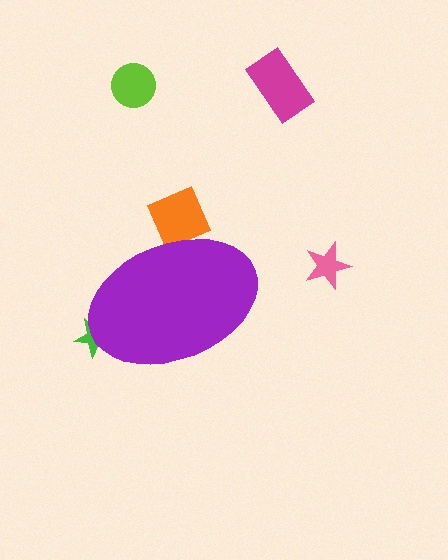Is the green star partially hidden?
Yes, the green star is partially hidden behind the purple ellipse.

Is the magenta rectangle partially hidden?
No, the magenta rectangle is fully visible.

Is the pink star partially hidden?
No, the pink star is fully visible.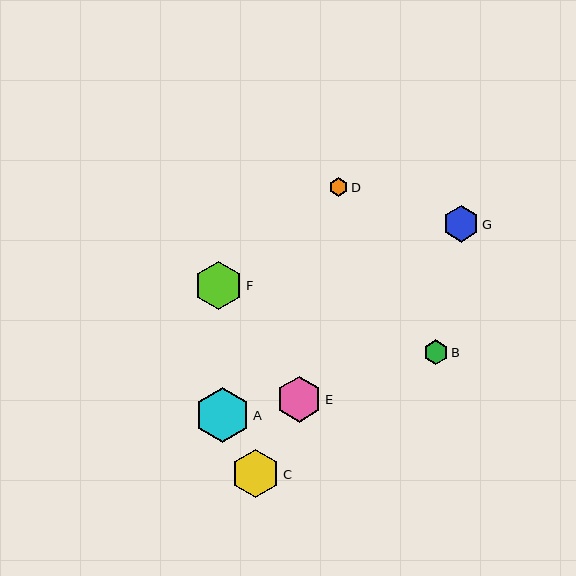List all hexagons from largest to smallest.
From largest to smallest: A, F, C, E, G, B, D.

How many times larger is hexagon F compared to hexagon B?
Hexagon F is approximately 2.0 times the size of hexagon B.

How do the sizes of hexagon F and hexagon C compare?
Hexagon F and hexagon C are approximately the same size.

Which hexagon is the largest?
Hexagon A is the largest with a size of approximately 55 pixels.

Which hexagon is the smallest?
Hexagon D is the smallest with a size of approximately 19 pixels.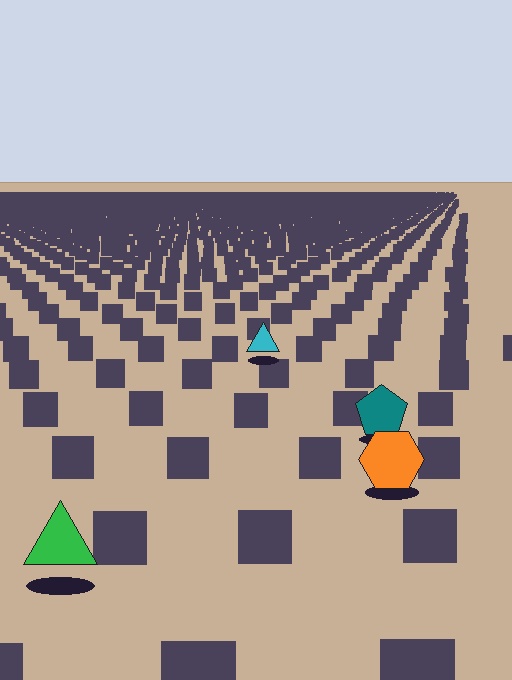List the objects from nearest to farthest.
From nearest to farthest: the green triangle, the orange hexagon, the teal pentagon, the cyan triangle.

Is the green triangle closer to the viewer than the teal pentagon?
Yes. The green triangle is closer — you can tell from the texture gradient: the ground texture is coarser near it.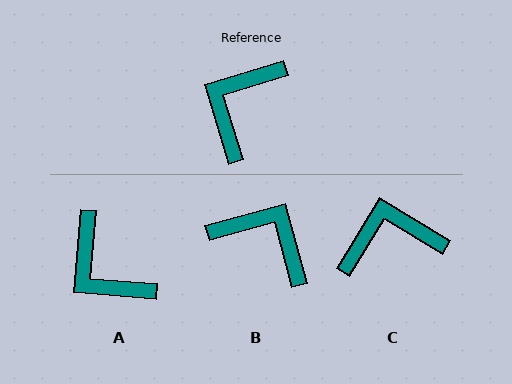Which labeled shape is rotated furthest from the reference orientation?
B, about 91 degrees away.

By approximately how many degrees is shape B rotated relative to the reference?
Approximately 91 degrees clockwise.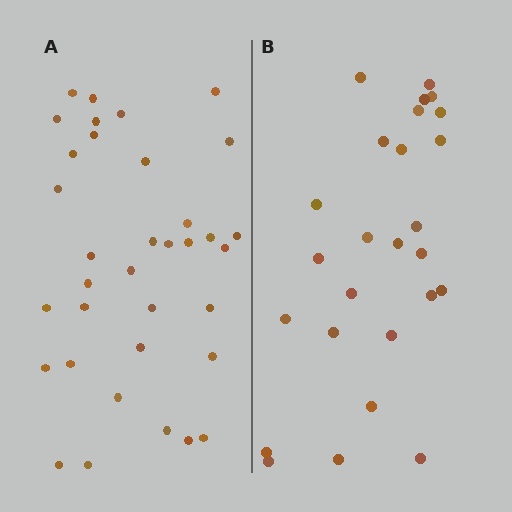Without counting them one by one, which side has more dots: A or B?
Region A (the left region) has more dots.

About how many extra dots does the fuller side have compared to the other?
Region A has roughly 8 or so more dots than region B.